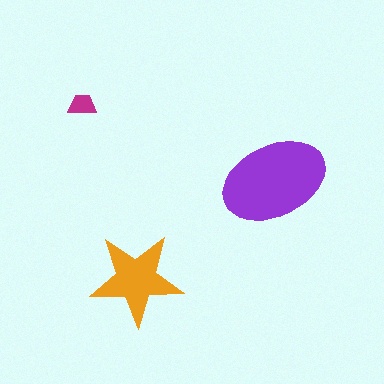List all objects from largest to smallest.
The purple ellipse, the orange star, the magenta trapezoid.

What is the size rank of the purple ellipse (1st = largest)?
1st.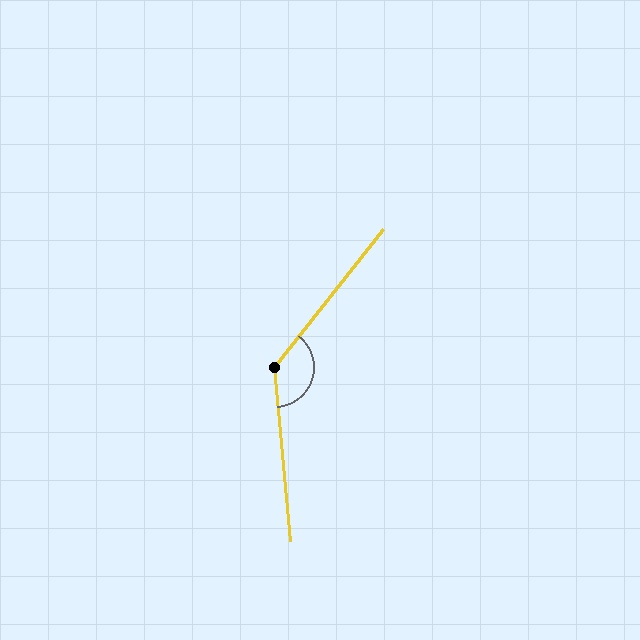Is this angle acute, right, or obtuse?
It is obtuse.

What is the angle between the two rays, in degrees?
Approximately 137 degrees.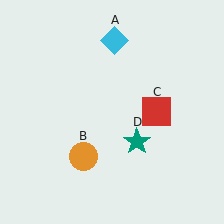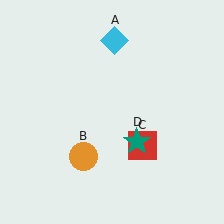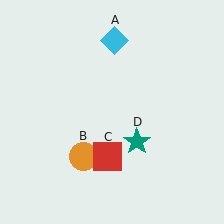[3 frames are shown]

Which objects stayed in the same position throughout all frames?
Cyan diamond (object A) and orange circle (object B) and teal star (object D) remained stationary.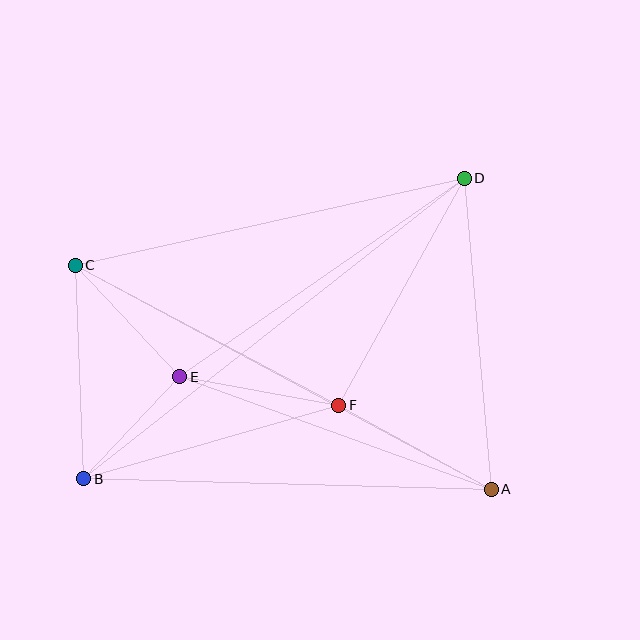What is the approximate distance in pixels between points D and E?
The distance between D and E is approximately 347 pixels.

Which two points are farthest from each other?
Points B and D are farthest from each other.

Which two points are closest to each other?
Points B and E are closest to each other.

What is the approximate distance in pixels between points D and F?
The distance between D and F is approximately 259 pixels.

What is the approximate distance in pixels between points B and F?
The distance between B and F is approximately 265 pixels.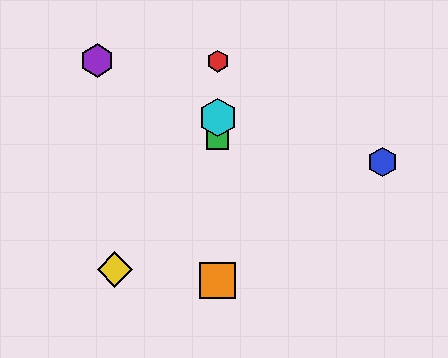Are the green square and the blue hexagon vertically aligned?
No, the green square is at x≈218 and the blue hexagon is at x≈382.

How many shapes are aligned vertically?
4 shapes (the red hexagon, the green square, the orange square, the cyan hexagon) are aligned vertically.